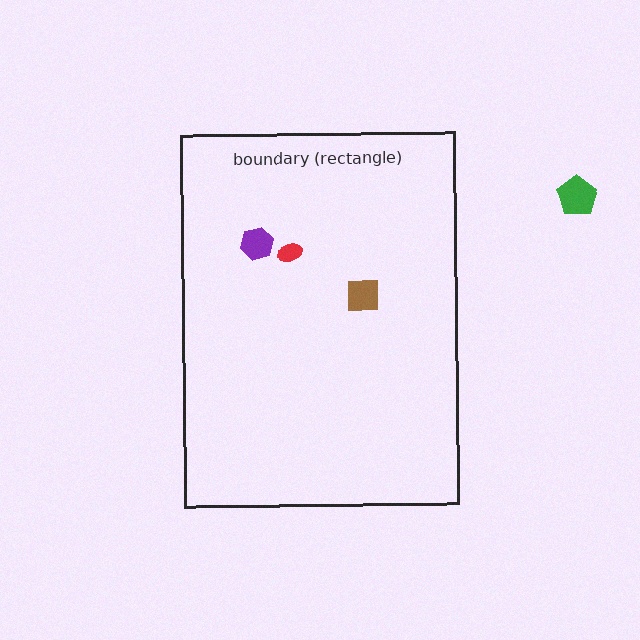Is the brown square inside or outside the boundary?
Inside.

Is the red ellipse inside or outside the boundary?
Inside.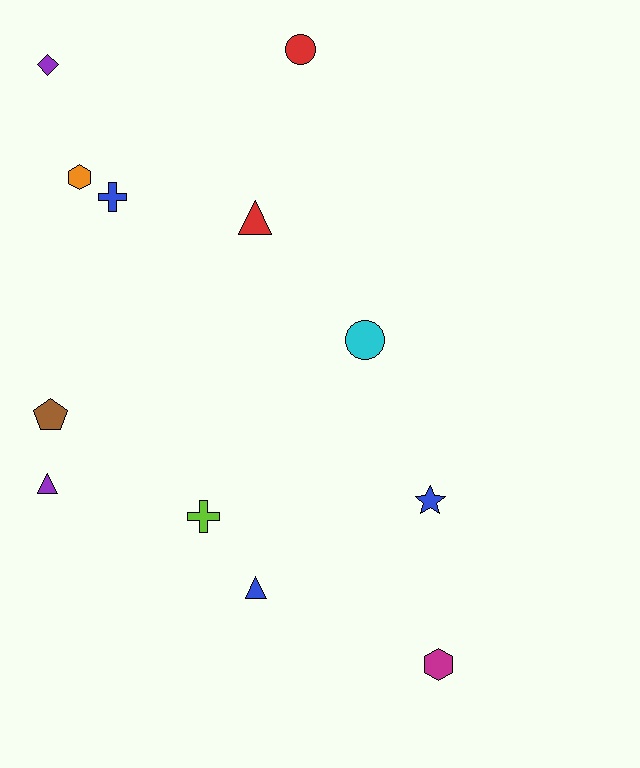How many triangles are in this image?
There are 3 triangles.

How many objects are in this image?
There are 12 objects.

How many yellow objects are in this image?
There are no yellow objects.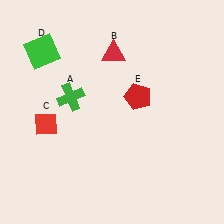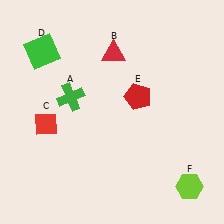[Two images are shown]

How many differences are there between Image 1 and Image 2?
There is 1 difference between the two images.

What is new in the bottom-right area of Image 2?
A lime hexagon (F) was added in the bottom-right area of Image 2.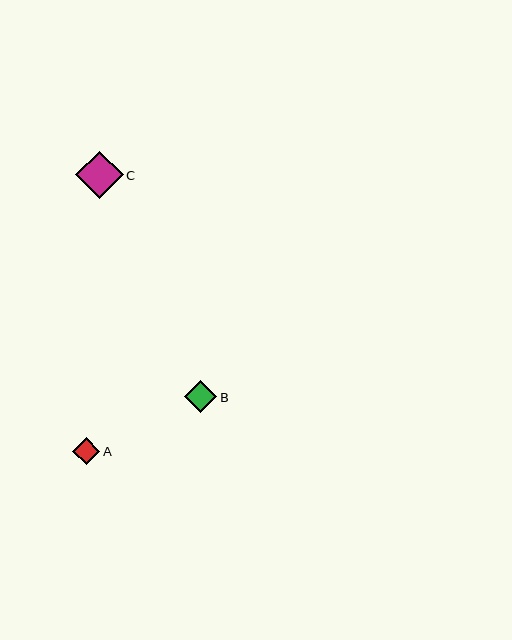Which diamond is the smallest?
Diamond A is the smallest with a size of approximately 27 pixels.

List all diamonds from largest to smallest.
From largest to smallest: C, B, A.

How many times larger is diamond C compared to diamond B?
Diamond C is approximately 1.5 times the size of diamond B.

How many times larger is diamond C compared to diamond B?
Diamond C is approximately 1.5 times the size of diamond B.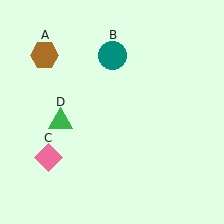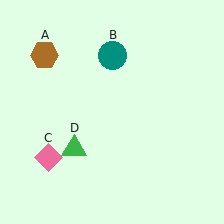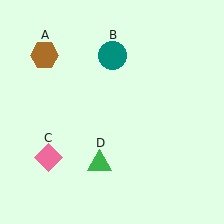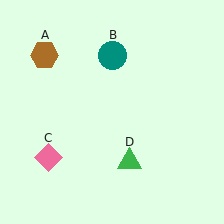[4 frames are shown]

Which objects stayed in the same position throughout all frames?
Brown hexagon (object A) and teal circle (object B) and pink diamond (object C) remained stationary.